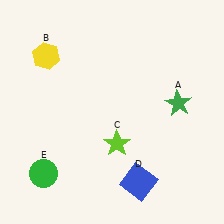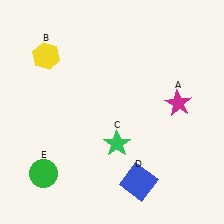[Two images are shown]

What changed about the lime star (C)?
In Image 1, C is lime. In Image 2, it changed to green.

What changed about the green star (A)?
In Image 1, A is green. In Image 2, it changed to magenta.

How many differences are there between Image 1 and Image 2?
There are 2 differences between the two images.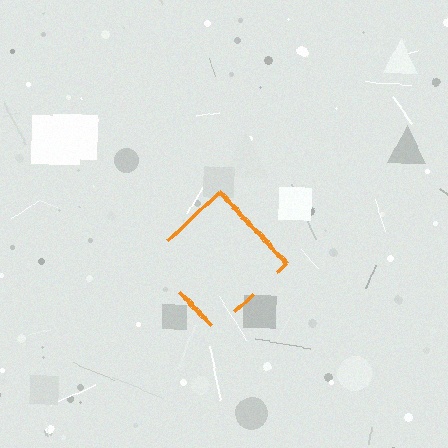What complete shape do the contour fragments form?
The contour fragments form a diamond.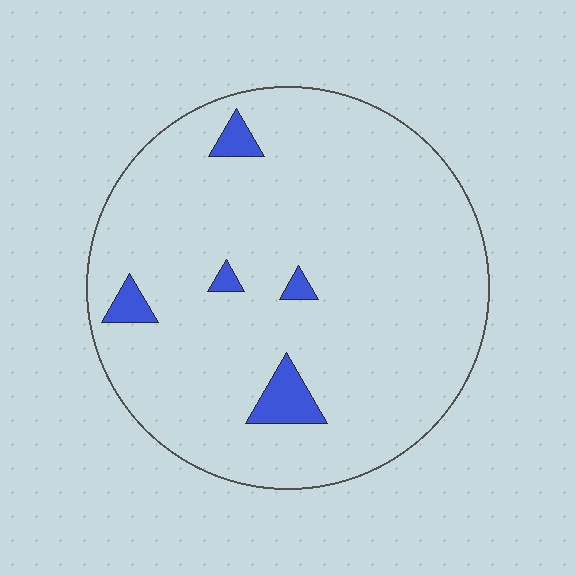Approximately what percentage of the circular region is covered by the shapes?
Approximately 5%.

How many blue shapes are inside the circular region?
5.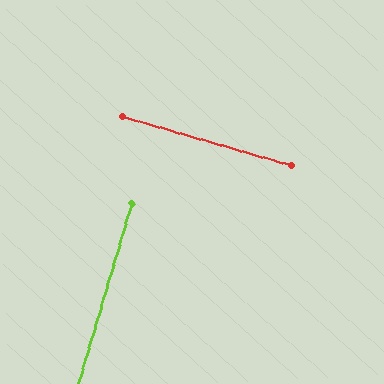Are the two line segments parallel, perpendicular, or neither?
Perpendicular — they meet at approximately 90°.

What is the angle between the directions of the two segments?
Approximately 90 degrees.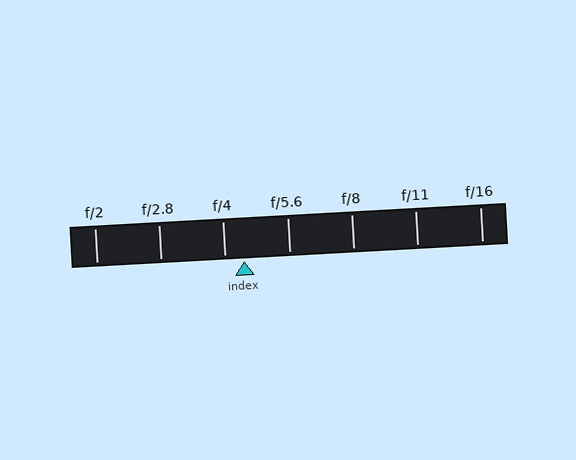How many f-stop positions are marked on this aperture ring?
There are 7 f-stop positions marked.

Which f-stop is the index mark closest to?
The index mark is closest to f/4.